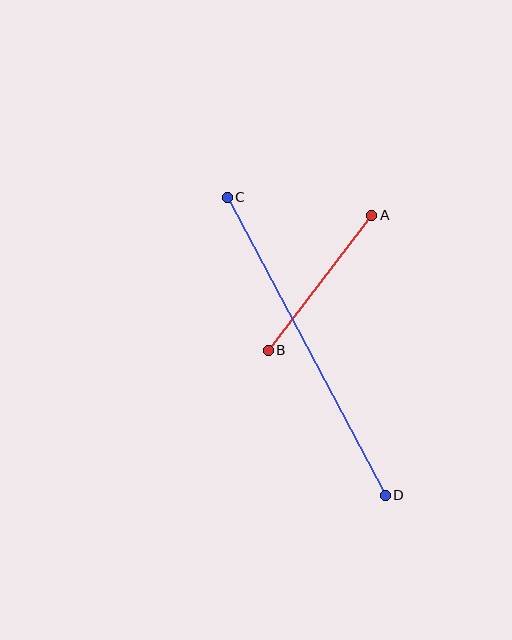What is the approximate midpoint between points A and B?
The midpoint is at approximately (320, 283) pixels.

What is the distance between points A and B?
The distance is approximately 170 pixels.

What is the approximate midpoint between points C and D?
The midpoint is at approximately (306, 346) pixels.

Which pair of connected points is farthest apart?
Points C and D are farthest apart.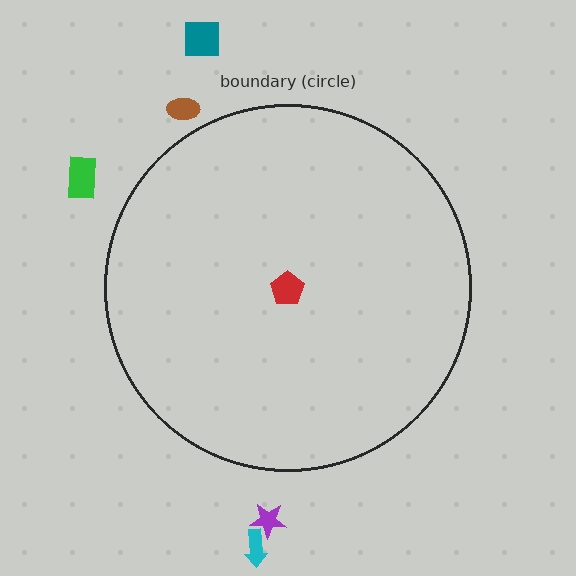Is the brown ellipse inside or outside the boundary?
Outside.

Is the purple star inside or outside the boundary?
Outside.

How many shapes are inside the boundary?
1 inside, 5 outside.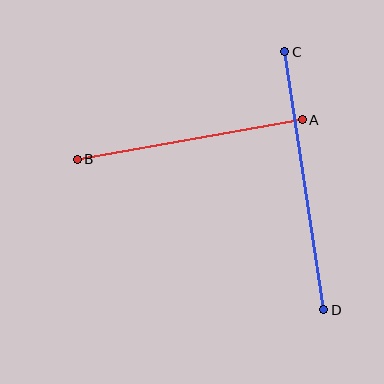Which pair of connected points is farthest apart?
Points C and D are farthest apart.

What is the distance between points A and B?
The distance is approximately 228 pixels.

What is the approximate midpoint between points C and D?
The midpoint is at approximately (304, 181) pixels.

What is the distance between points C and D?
The distance is approximately 261 pixels.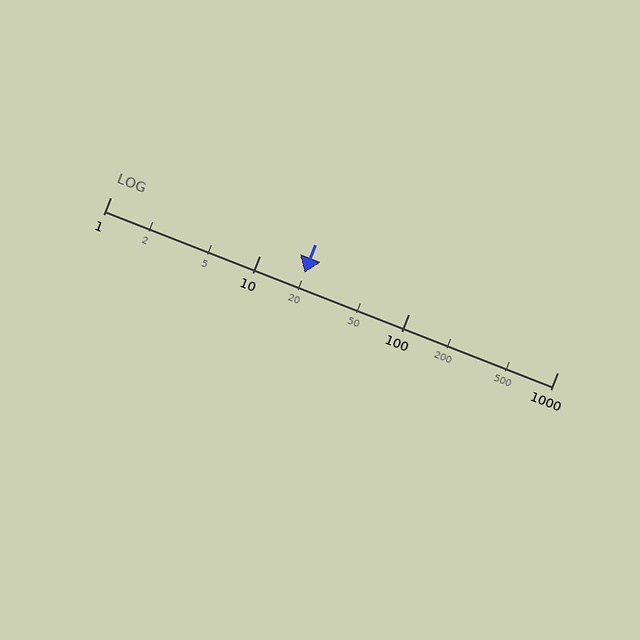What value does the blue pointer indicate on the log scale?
The pointer indicates approximately 20.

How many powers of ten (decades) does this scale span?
The scale spans 3 decades, from 1 to 1000.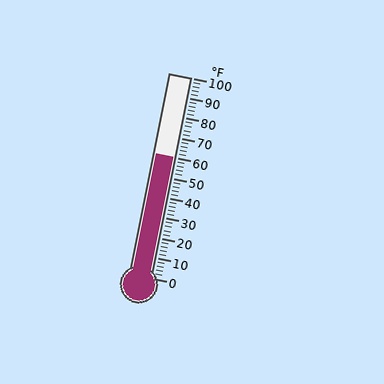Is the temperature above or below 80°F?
The temperature is below 80°F.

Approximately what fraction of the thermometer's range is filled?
The thermometer is filled to approximately 60% of its range.